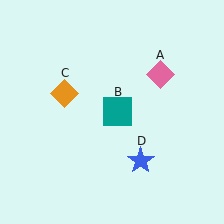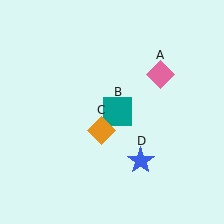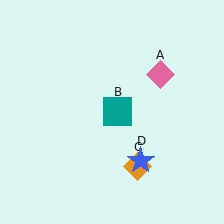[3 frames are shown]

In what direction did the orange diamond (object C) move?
The orange diamond (object C) moved down and to the right.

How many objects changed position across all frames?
1 object changed position: orange diamond (object C).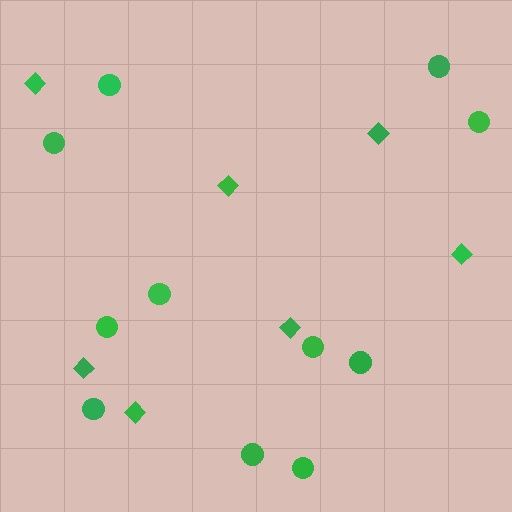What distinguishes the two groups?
There are 2 groups: one group of diamonds (7) and one group of circles (11).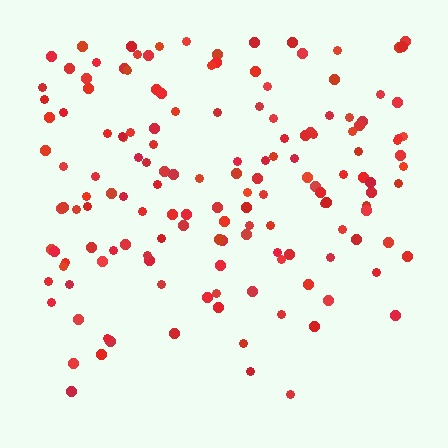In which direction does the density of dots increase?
From bottom to top, with the top side densest.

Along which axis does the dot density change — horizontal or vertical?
Vertical.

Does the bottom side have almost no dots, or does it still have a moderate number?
Still a moderate number, just noticeably fewer than the top.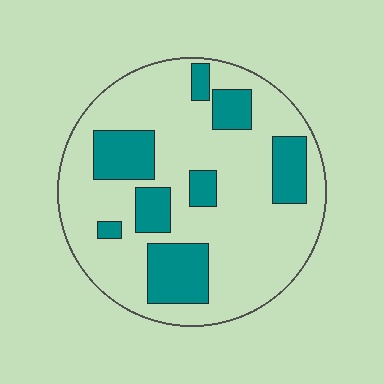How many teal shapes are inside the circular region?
8.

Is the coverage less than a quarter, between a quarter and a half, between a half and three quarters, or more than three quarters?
Between a quarter and a half.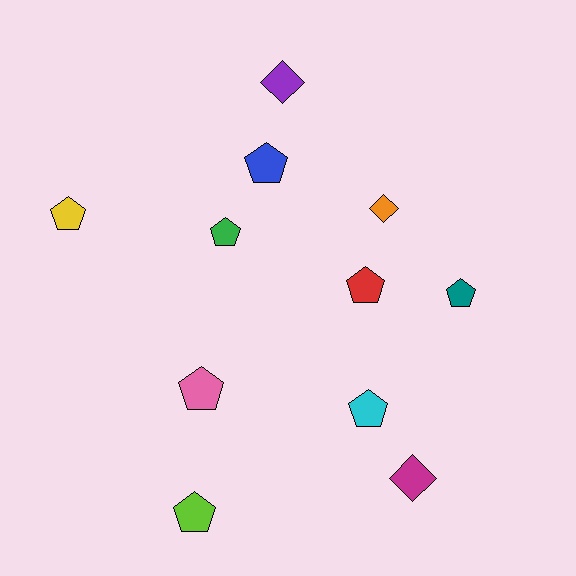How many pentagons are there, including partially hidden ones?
There are 8 pentagons.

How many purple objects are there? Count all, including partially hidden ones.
There is 1 purple object.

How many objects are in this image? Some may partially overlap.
There are 11 objects.